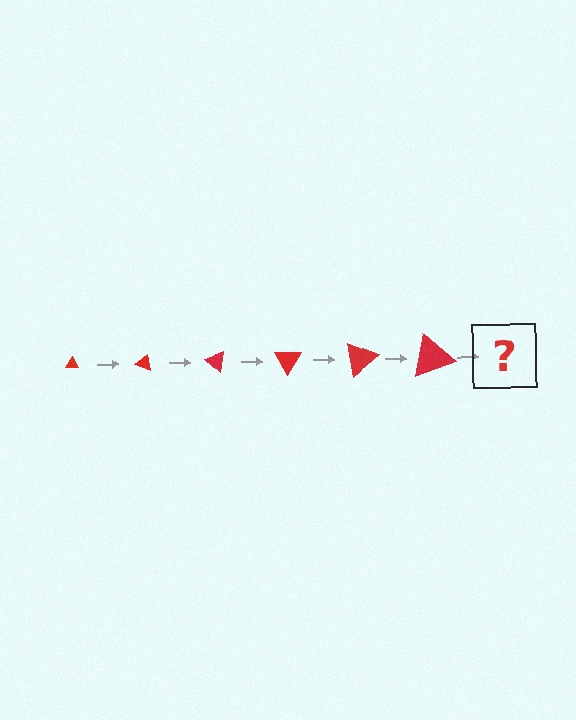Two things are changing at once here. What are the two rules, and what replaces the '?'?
The two rules are that the triangle grows larger each step and it rotates 20 degrees each step. The '?' should be a triangle, larger than the previous one and rotated 120 degrees from the start.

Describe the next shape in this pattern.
It should be a triangle, larger than the previous one and rotated 120 degrees from the start.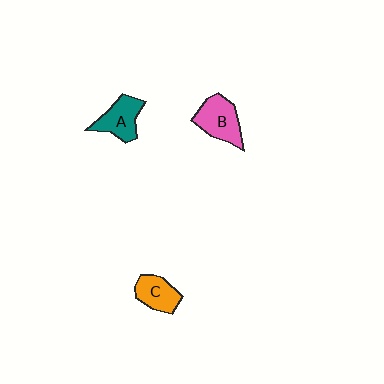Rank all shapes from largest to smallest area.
From largest to smallest: B (pink), A (teal), C (orange).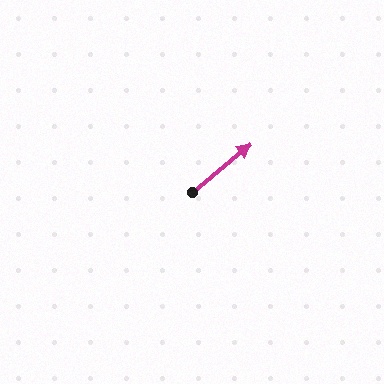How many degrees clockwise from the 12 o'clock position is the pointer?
Approximately 50 degrees.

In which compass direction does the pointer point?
Northeast.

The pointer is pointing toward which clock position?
Roughly 2 o'clock.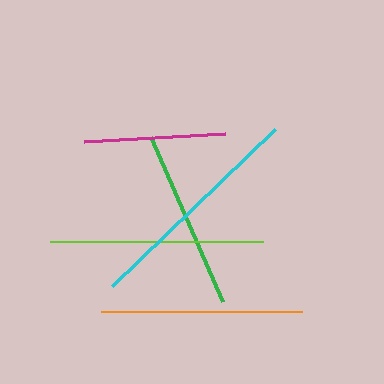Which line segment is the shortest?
The magenta line is the shortest at approximately 141 pixels.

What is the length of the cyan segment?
The cyan segment is approximately 227 pixels long.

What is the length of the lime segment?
The lime segment is approximately 213 pixels long.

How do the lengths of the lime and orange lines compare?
The lime and orange lines are approximately the same length.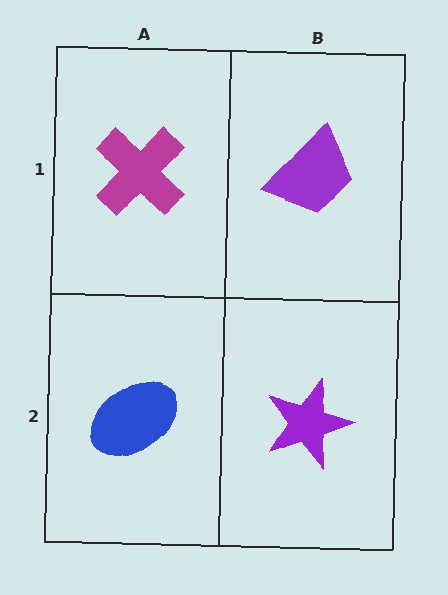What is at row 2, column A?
A blue ellipse.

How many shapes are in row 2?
2 shapes.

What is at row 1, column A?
A magenta cross.